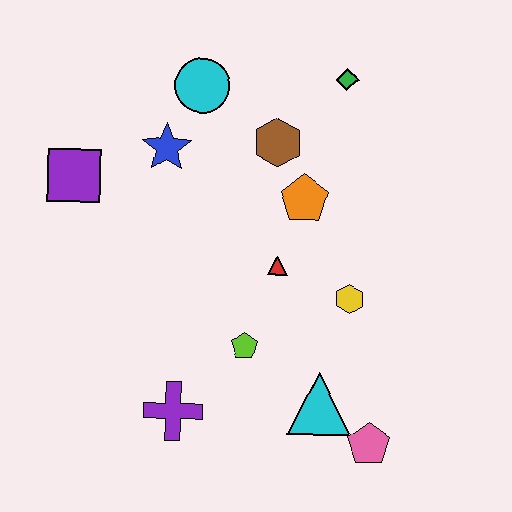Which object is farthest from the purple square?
The pink pentagon is farthest from the purple square.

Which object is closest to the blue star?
The cyan circle is closest to the blue star.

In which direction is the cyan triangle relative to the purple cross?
The cyan triangle is to the right of the purple cross.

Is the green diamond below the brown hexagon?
No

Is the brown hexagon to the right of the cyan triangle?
No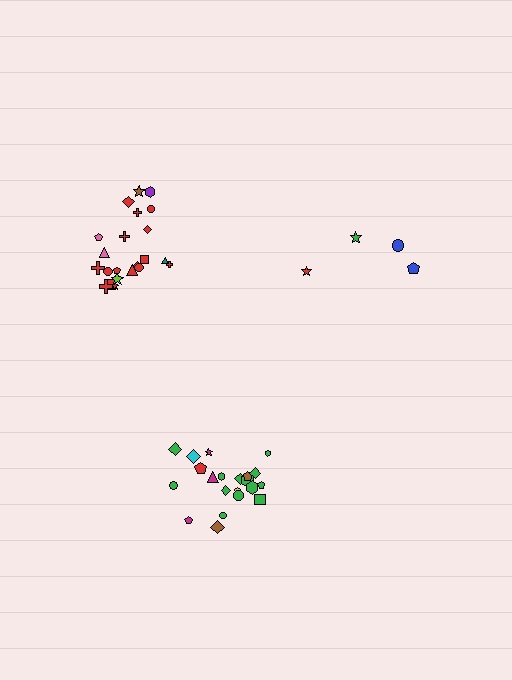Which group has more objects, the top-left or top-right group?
The top-left group.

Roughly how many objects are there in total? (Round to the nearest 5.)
Roughly 50 objects in total.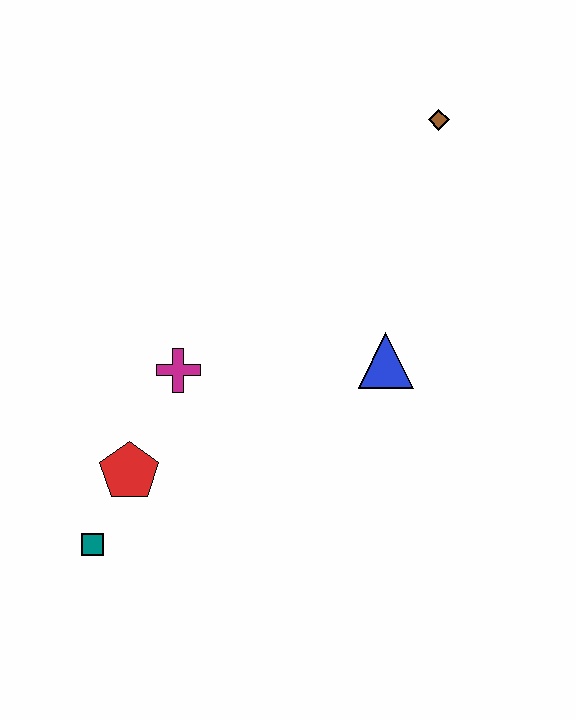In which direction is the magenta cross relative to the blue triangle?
The magenta cross is to the left of the blue triangle.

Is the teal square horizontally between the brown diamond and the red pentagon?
No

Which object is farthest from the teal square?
The brown diamond is farthest from the teal square.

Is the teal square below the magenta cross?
Yes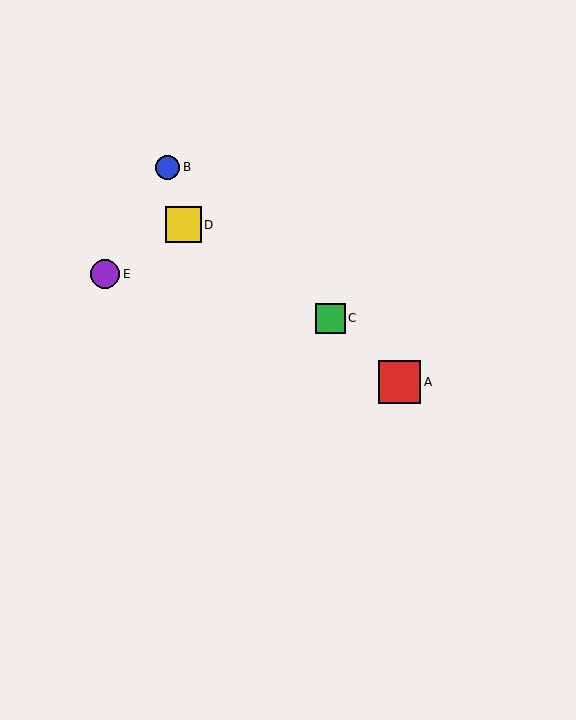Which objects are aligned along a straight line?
Objects A, B, C are aligned along a straight line.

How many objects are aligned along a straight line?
3 objects (A, B, C) are aligned along a straight line.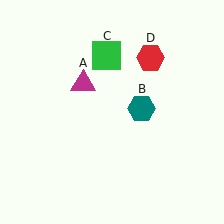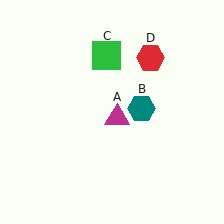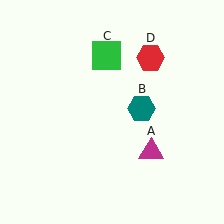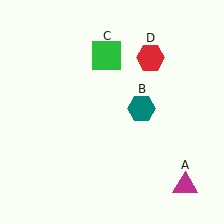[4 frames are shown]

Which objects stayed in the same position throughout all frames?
Teal hexagon (object B) and green square (object C) and red hexagon (object D) remained stationary.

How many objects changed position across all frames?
1 object changed position: magenta triangle (object A).